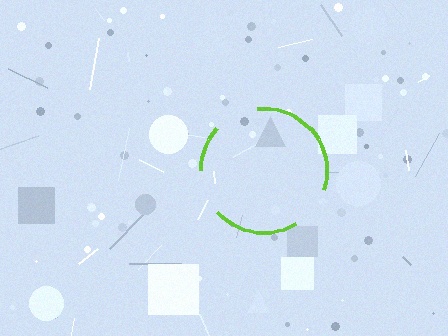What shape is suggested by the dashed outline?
The dashed outline suggests a circle.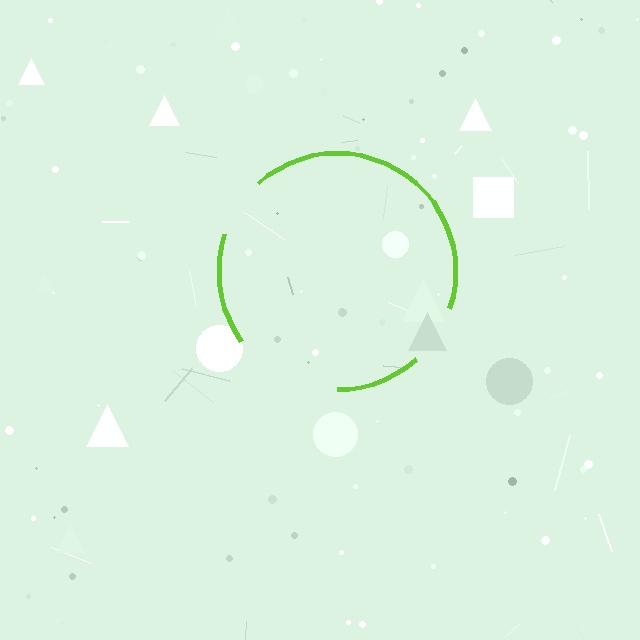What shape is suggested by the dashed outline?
The dashed outline suggests a circle.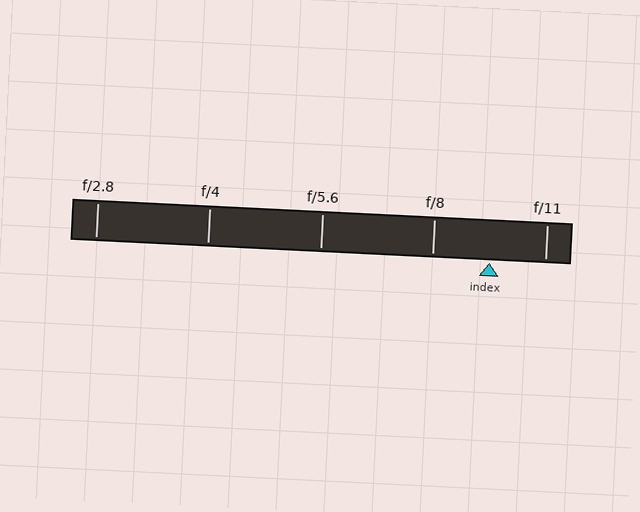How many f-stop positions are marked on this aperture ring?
There are 5 f-stop positions marked.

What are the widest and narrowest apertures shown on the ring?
The widest aperture shown is f/2.8 and the narrowest is f/11.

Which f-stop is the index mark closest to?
The index mark is closest to f/11.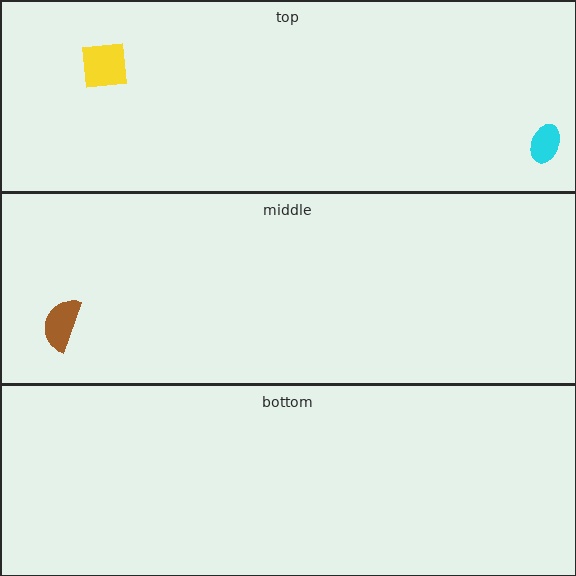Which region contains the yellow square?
The top region.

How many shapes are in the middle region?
1.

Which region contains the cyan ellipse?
The top region.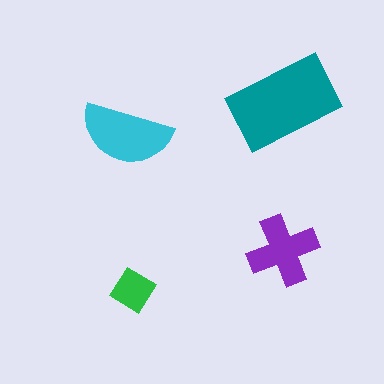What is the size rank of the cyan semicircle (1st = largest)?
2nd.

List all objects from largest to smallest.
The teal rectangle, the cyan semicircle, the purple cross, the green diamond.